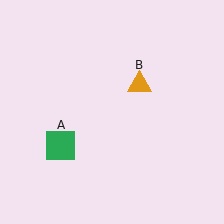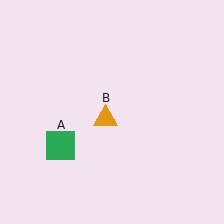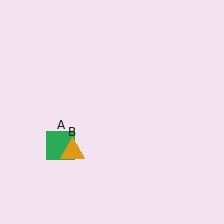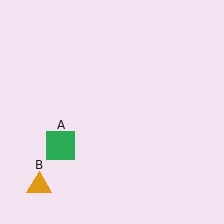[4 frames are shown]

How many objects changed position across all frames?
1 object changed position: orange triangle (object B).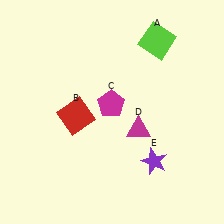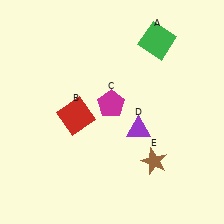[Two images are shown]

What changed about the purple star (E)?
In Image 1, E is purple. In Image 2, it changed to brown.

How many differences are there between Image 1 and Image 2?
There are 3 differences between the two images.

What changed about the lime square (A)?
In Image 1, A is lime. In Image 2, it changed to green.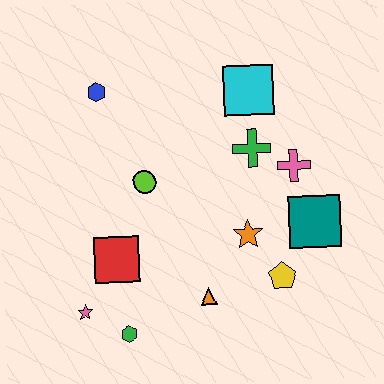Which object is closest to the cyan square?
The green cross is closest to the cyan square.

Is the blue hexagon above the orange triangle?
Yes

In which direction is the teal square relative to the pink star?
The teal square is to the right of the pink star.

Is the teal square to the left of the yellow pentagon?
No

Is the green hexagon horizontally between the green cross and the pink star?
Yes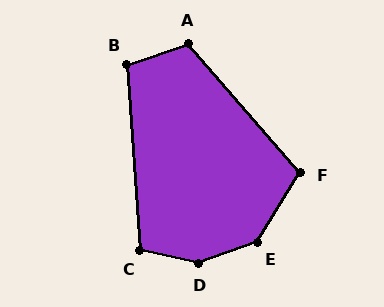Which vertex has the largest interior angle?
D, at approximately 147 degrees.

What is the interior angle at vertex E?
Approximately 141 degrees (obtuse).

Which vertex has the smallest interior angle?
B, at approximately 105 degrees.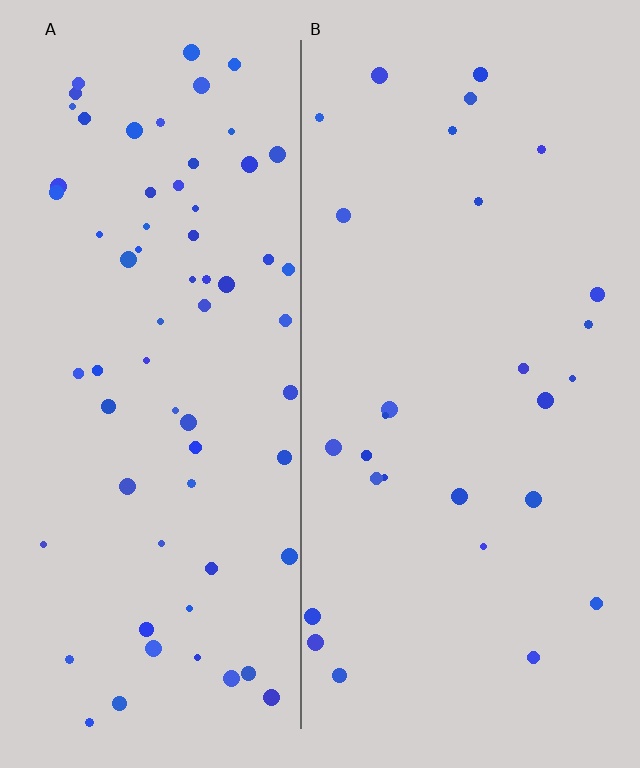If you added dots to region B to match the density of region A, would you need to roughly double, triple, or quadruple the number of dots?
Approximately double.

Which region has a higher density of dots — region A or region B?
A (the left).